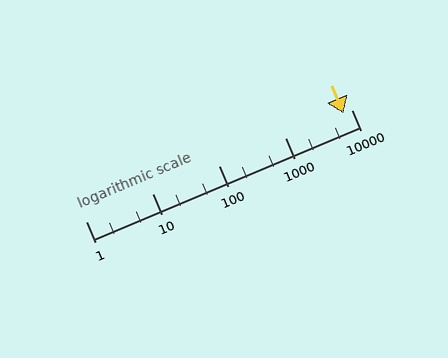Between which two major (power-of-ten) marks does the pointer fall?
The pointer is between 1000 and 10000.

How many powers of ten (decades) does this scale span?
The scale spans 4 decades, from 1 to 10000.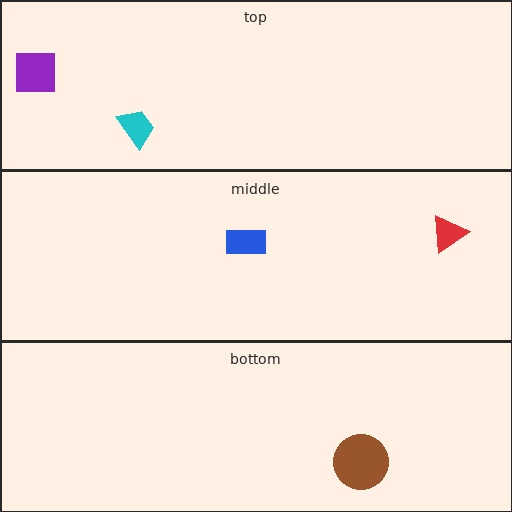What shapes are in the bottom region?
The brown circle.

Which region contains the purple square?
The top region.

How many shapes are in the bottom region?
1.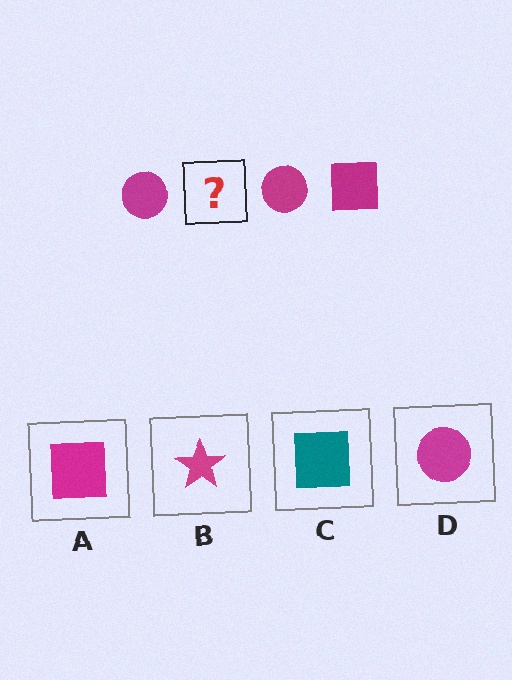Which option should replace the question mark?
Option A.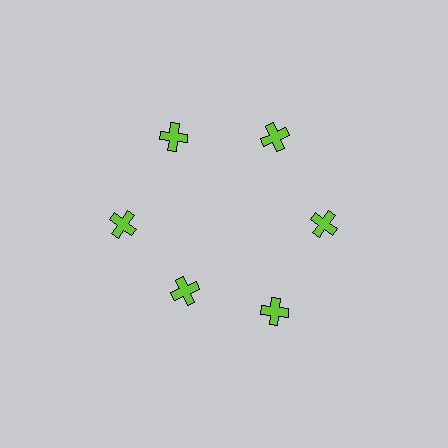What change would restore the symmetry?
The symmetry would be restored by moving it outward, back onto the ring so that all 6 crosses sit at equal angles and equal distance from the center.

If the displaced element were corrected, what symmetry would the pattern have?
It would have 6-fold rotational symmetry — the pattern would map onto itself every 60 degrees.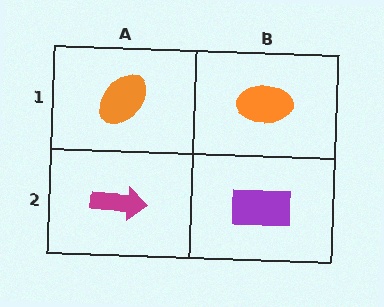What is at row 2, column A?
A magenta arrow.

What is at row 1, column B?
An orange ellipse.